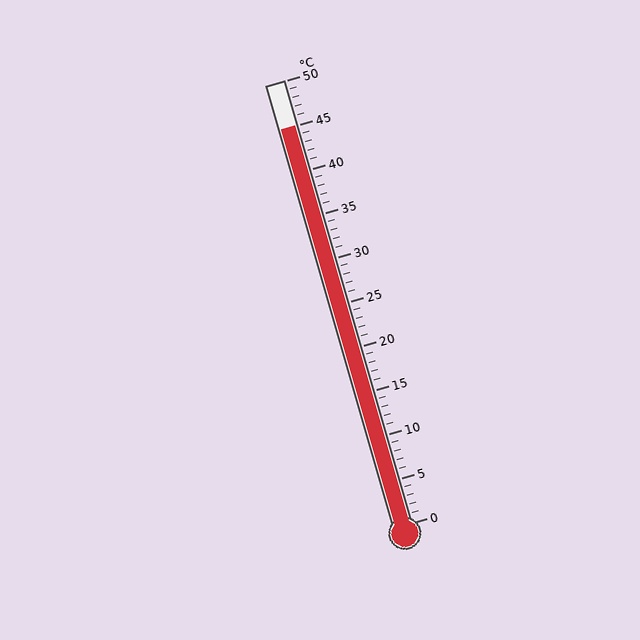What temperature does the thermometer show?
The thermometer shows approximately 45°C.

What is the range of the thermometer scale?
The thermometer scale ranges from 0°C to 50°C.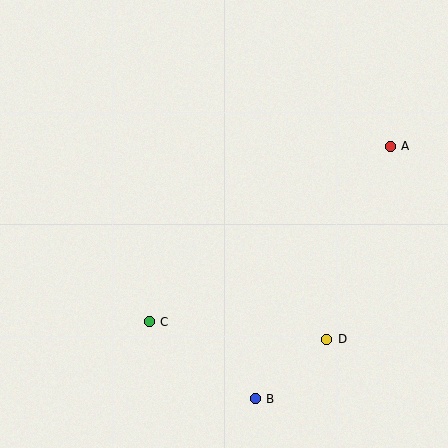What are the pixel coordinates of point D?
Point D is at (327, 339).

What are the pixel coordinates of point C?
Point C is at (149, 322).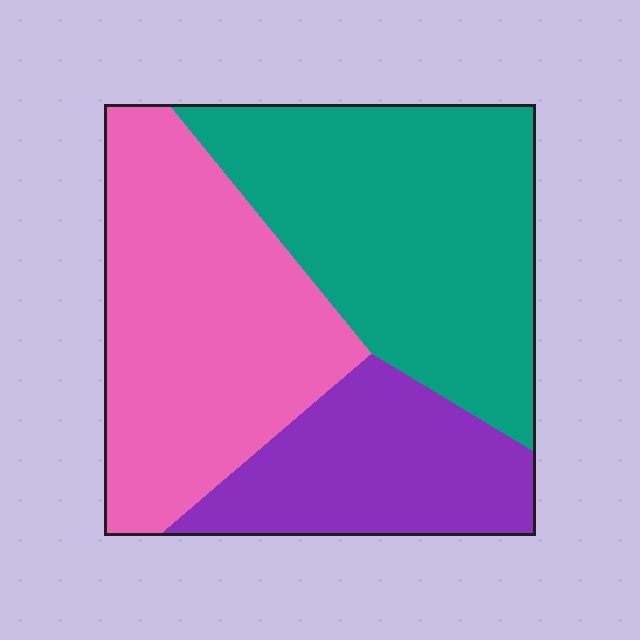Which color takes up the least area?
Purple, at roughly 20%.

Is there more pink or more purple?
Pink.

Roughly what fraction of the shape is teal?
Teal takes up about two fifths (2/5) of the shape.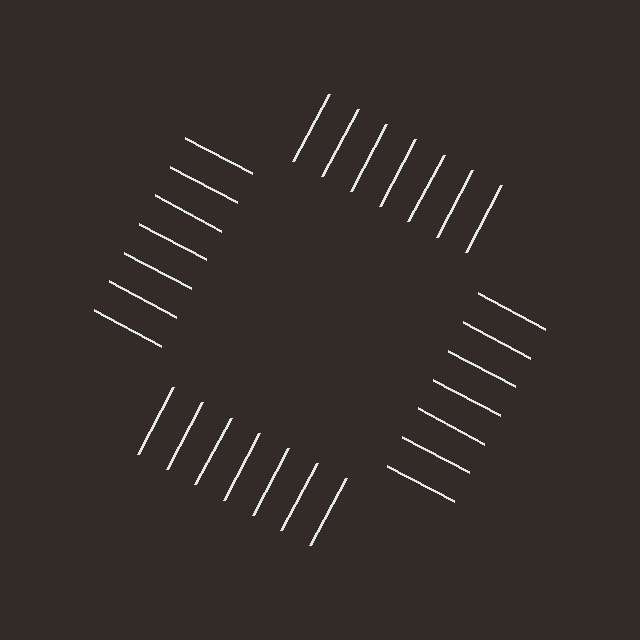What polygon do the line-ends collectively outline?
An illusory square — the line segments terminate on its edges but no continuous stroke is drawn.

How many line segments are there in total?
28 — 7 along each of the 4 edges.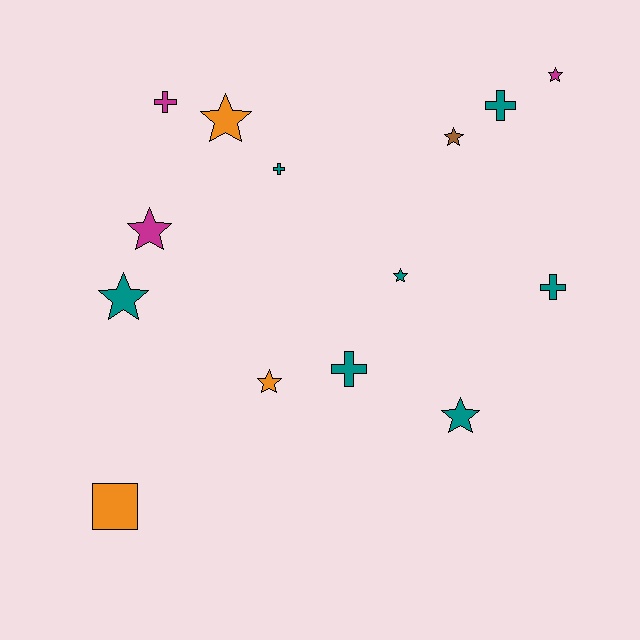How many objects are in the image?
There are 14 objects.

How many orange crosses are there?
There are no orange crosses.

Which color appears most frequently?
Teal, with 7 objects.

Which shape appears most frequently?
Star, with 8 objects.